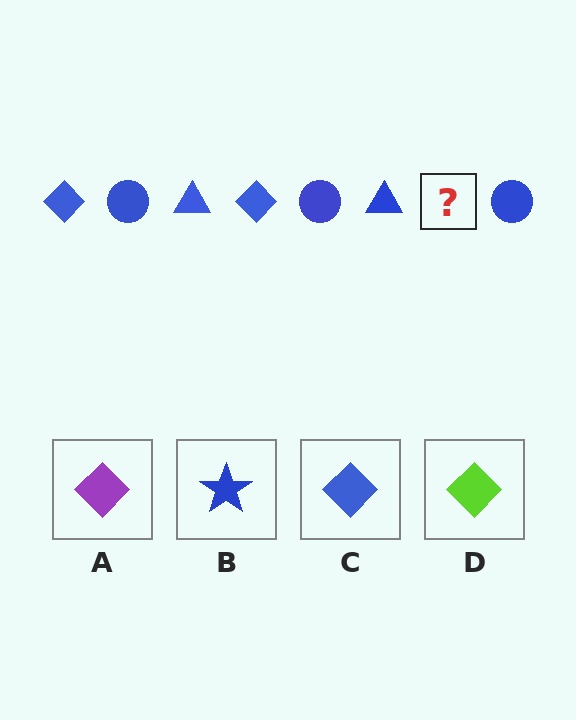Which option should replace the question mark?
Option C.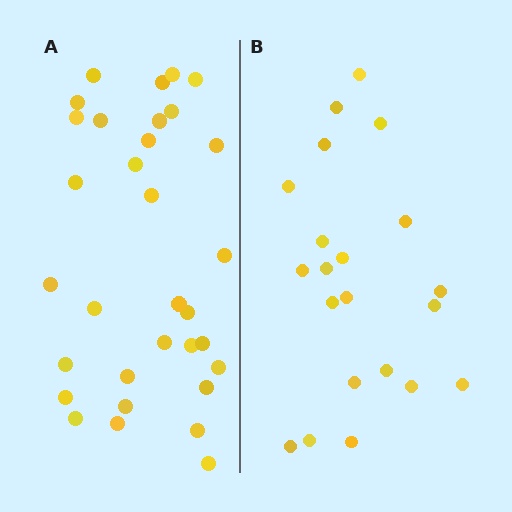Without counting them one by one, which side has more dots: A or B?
Region A (the left region) has more dots.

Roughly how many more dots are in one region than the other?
Region A has roughly 12 or so more dots than region B.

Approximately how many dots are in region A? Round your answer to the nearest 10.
About 30 dots. (The exact count is 32, which rounds to 30.)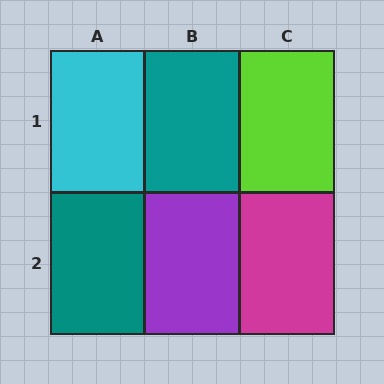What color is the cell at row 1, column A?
Cyan.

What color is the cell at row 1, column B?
Teal.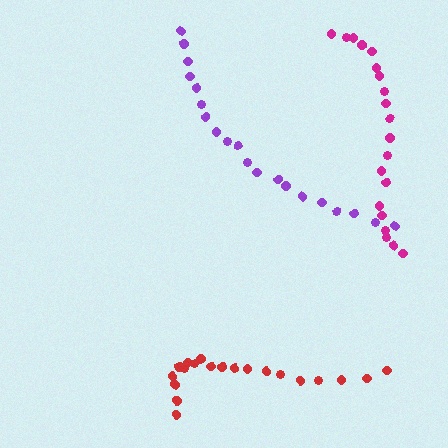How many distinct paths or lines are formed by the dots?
There are 3 distinct paths.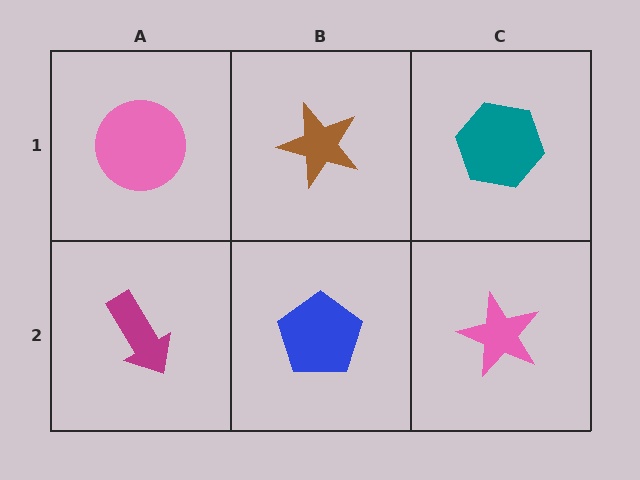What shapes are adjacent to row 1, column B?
A blue pentagon (row 2, column B), a pink circle (row 1, column A), a teal hexagon (row 1, column C).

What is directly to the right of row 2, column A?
A blue pentagon.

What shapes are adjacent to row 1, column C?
A pink star (row 2, column C), a brown star (row 1, column B).